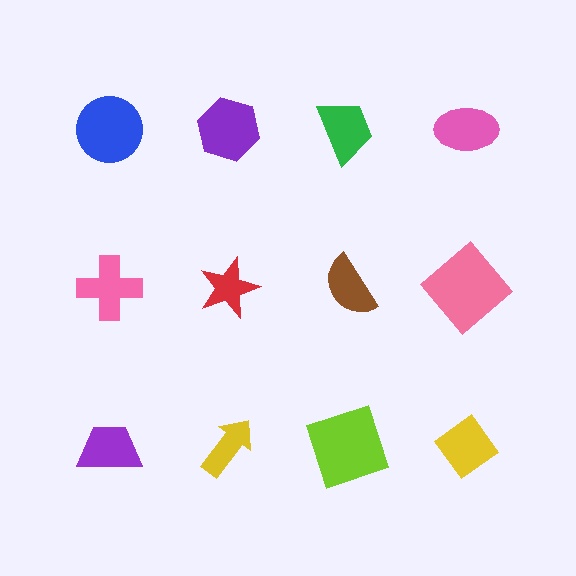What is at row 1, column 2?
A purple hexagon.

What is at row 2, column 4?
A pink diamond.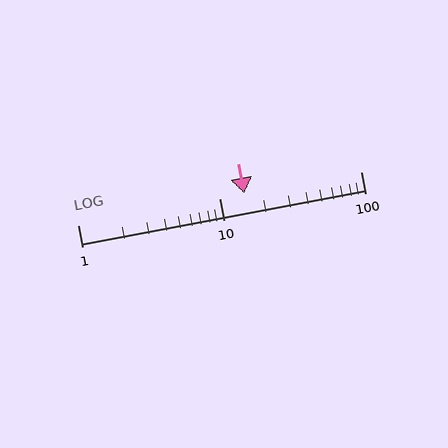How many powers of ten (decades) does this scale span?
The scale spans 2 decades, from 1 to 100.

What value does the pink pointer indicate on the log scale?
The pointer indicates approximately 15.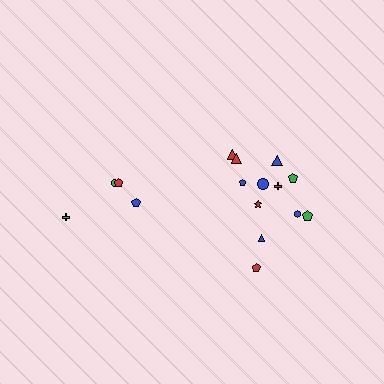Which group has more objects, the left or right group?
The right group.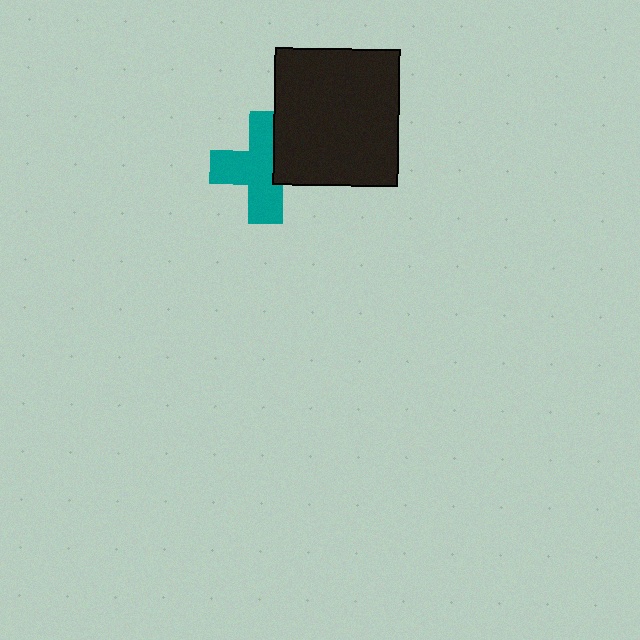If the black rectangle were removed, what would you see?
You would see the complete teal cross.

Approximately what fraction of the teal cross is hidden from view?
Roughly 33% of the teal cross is hidden behind the black rectangle.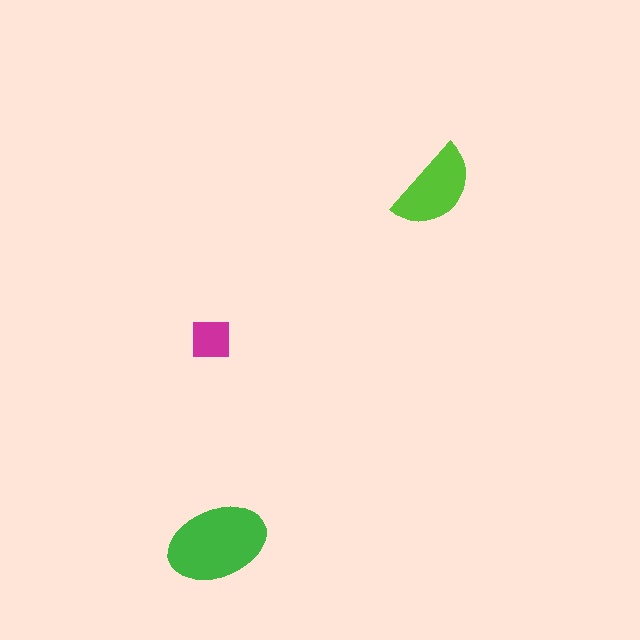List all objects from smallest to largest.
The magenta square, the lime semicircle, the green ellipse.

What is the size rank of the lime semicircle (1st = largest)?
2nd.